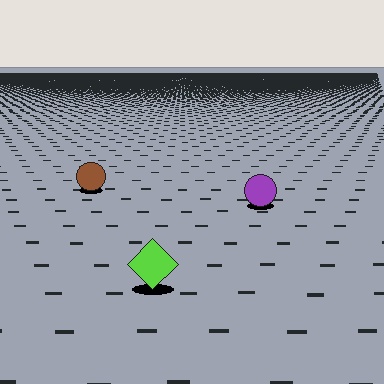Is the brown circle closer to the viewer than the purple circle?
No. The purple circle is closer — you can tell from the texture gradient: the ground texture is coarser near it.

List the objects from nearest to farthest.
From nearest to farthest: the lime diamond, the purple circle, the brown circle.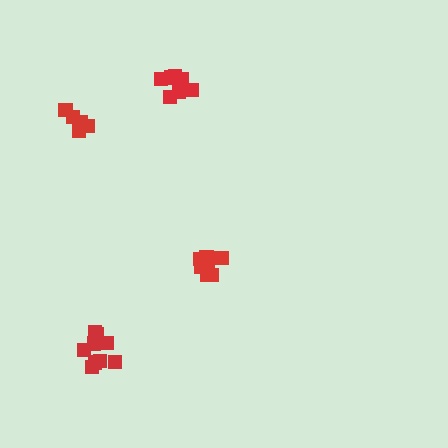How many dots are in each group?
Group 1: 9 dots, Group 2: 5 dots, Group 3: 10 dots, Group 4: 7 dots (31 total).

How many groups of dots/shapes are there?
There are 4 groups.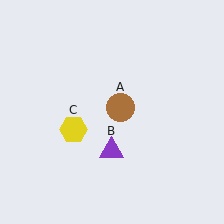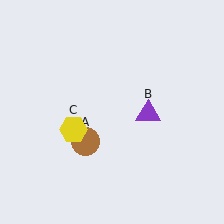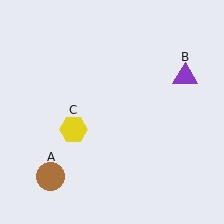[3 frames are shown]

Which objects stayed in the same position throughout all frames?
Yellow hexagon (object C) remained stationary.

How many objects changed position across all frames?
2 objects changed position: brown circle (object A), purple triangle (object B).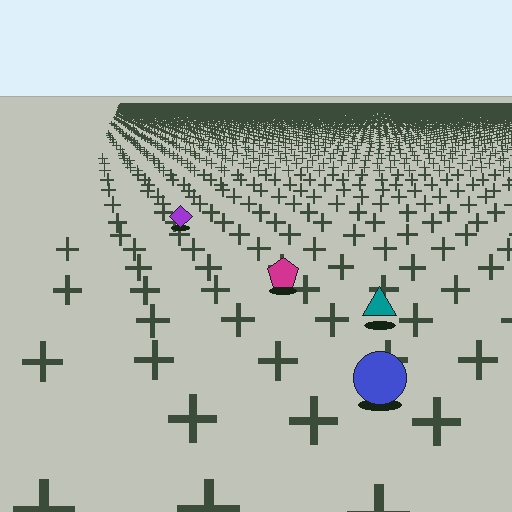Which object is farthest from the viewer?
The purple diamond is farthest from the viewer. It appears smaller and the ground texture around it is denser.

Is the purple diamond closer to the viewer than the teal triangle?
No. The teal triangle is closer — you can tell from the texture gradient: the ground texture is coarser near it.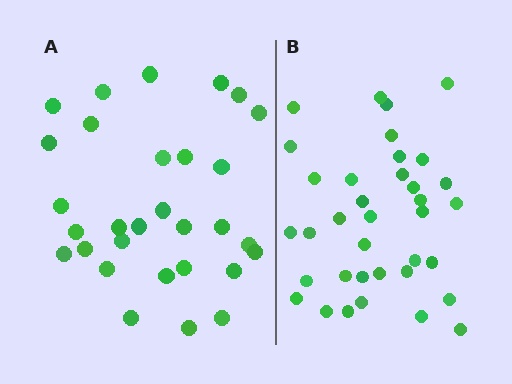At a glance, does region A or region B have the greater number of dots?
Region B (the right region) has more dots.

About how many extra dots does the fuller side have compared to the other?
Region B has about 6 more dots than region A.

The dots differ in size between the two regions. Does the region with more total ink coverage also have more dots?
No. Region A has more total ink coverage because its dots are larger, but region B actually contains more individual dots. Total area can be misleading — the number of items is what matters here.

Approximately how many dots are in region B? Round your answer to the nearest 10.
About 40 dots. (The exact count is 36, which rounds to 40.)